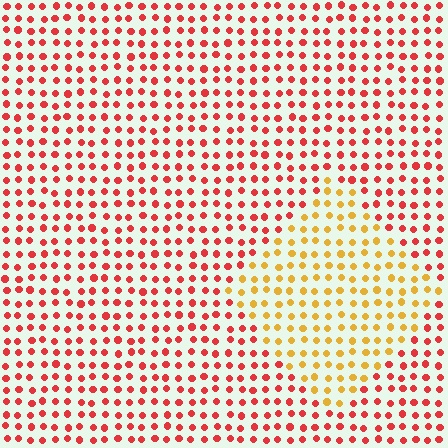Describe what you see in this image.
The image is filled with small red elements in a uniform arrangement. A diamond-shaped region is visible where the elements are tinted to a slightly different hue, forming a subtle color boundary.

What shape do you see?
I see a diamond.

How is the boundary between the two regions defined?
The boundary is defined purely by a slight shift in hue (about 45 degrees). Spacing, size, and orientation are identical on both sides.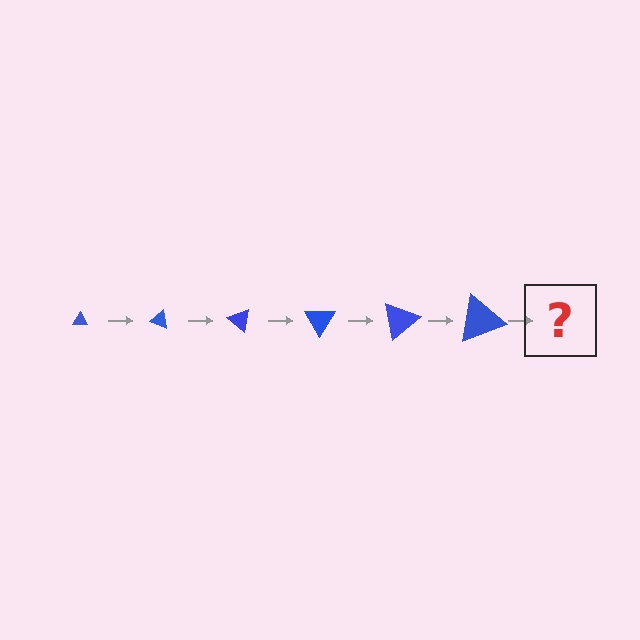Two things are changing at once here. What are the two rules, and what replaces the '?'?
The two rules are that the triangle grows larger each step and it rotates 20 degrees each step. The '?' should be a triangle, larger than the previous one and rotated 120 degrees from the start.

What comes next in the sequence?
The next element should be a triangle, larger than the previous one and rotated 120 degrees from the start.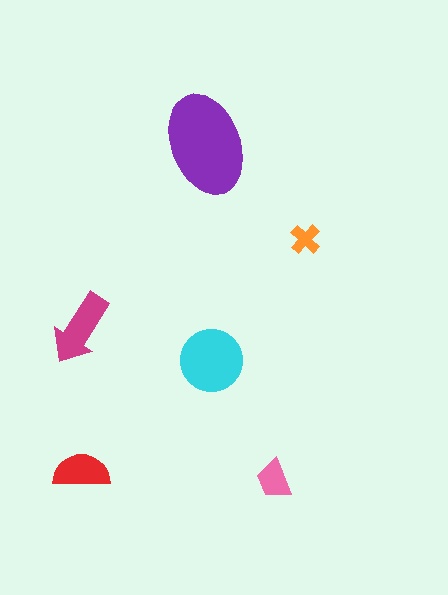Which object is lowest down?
The pink trapezoid is bottommost.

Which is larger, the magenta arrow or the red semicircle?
The magenta arrow.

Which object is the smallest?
The orange cross.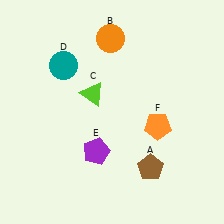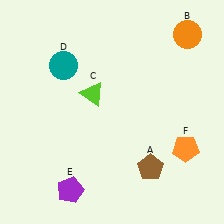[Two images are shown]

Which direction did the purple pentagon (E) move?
The purple pentagon (E) moved down.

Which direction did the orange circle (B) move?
The orange circle (B) moved right.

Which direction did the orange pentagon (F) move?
The orange pentagon (F) moved right.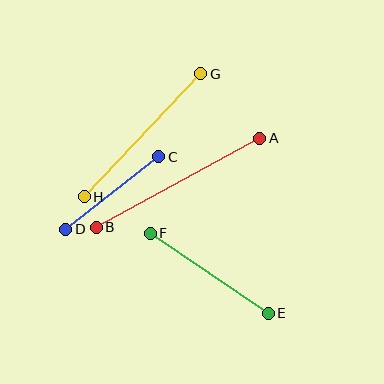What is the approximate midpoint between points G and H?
The midpoint is at approximately (143, 135) pixels.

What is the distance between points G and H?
The distance is approximately 169 pixels.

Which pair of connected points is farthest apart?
Points A and B are farthest apart.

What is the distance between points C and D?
The distance is approximately 118 pixels.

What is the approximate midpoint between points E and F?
The midpoint is at approximately (209, 273) pixels.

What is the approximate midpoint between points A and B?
The midpoint is at approximately (178, 183) pixels.